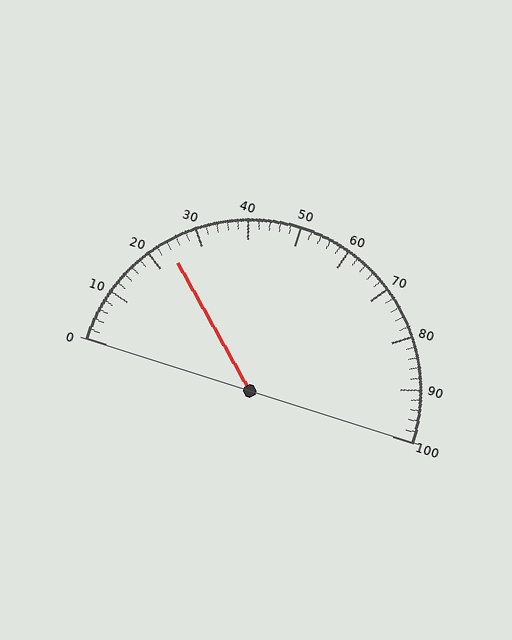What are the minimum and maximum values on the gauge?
The gauge ranges from 0 to 100.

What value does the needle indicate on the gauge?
The needle indicates approximately 24.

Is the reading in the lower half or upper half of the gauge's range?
The reading is in the lower half of the range (0 to 100).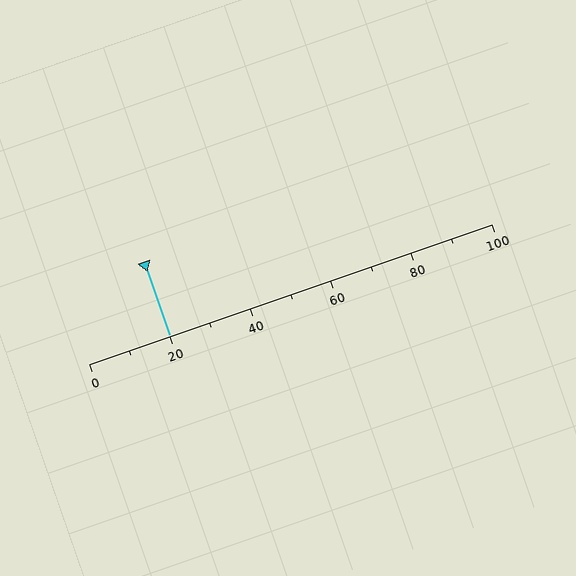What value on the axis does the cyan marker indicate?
The marker indicates approximately 20.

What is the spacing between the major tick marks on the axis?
The major ticks are spaced 20 apart.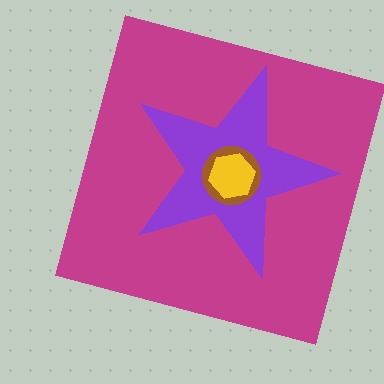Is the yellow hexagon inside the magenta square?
Yes.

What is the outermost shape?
The magenta square.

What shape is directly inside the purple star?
The brown circle.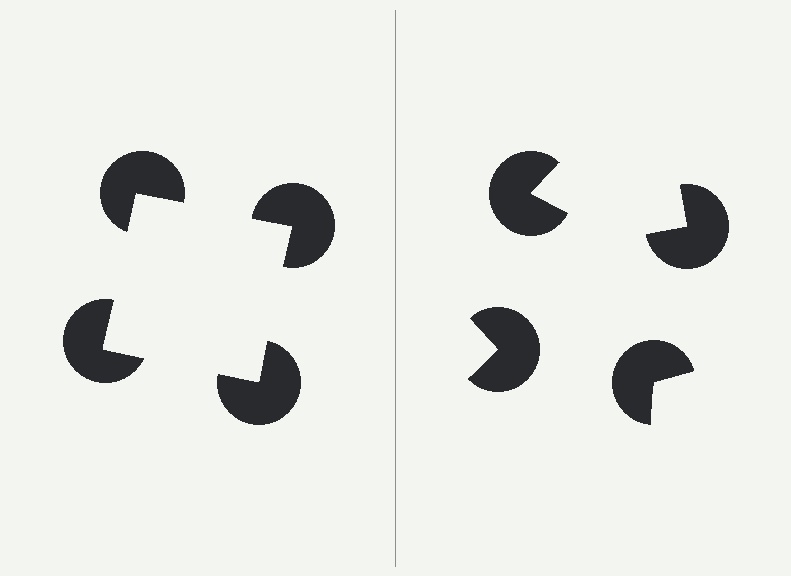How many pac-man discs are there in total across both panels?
8 — 4 on each side.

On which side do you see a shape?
An illusory square appears on the left side. On the right side the wedge cuts are rotated, so no coherent shape forms.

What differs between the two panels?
The pac-man discs are positioned identically on both sides; only the wedge orientations differ. On the left they align to a square; on the right they are misaligned.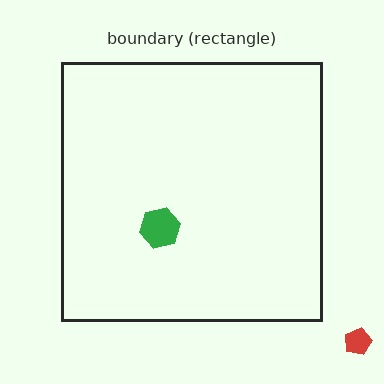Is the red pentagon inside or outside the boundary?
Outside.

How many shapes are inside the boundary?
1 inside, 1 outside.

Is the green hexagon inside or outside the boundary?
Inside.